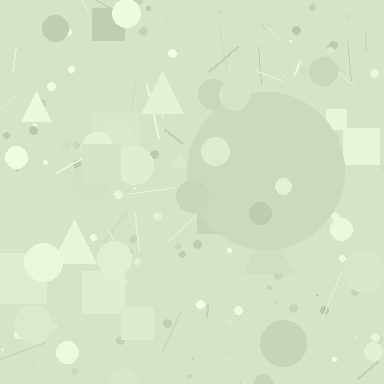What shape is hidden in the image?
A circle is hidden in the image.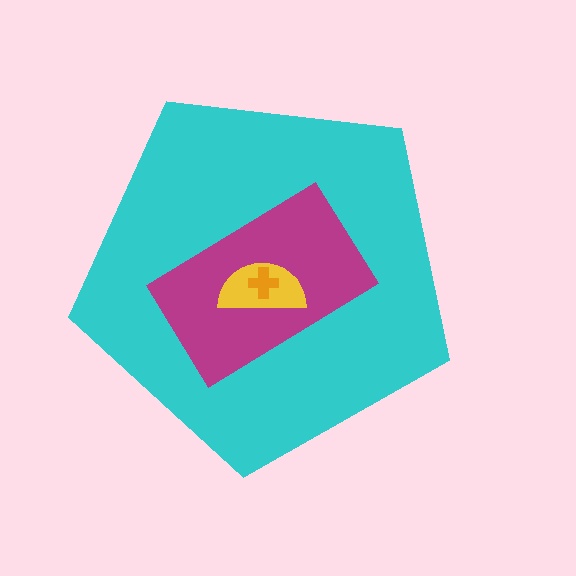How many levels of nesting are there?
4.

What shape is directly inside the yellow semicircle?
The orange cross.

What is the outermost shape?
The cyan pentagon.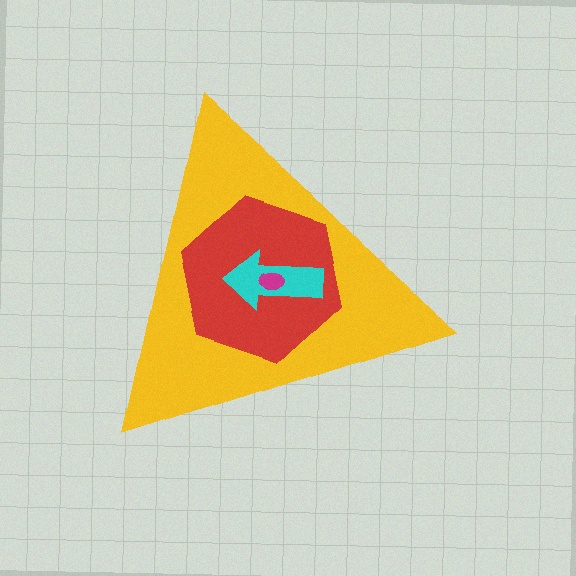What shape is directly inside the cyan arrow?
The magenta ellipse.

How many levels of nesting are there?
4.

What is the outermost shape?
The yellow triangle.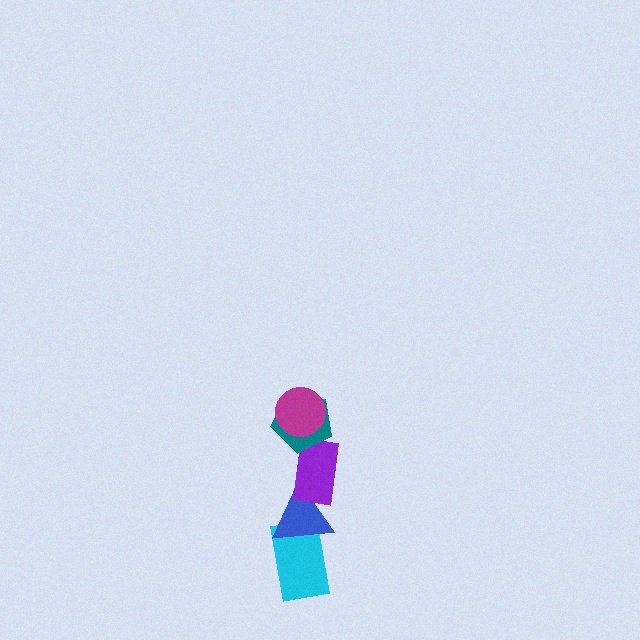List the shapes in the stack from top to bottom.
From top to bottom: the magenta circle, the teal pentagon, the purple rectangle, the blue triangle, the cyan rectangle.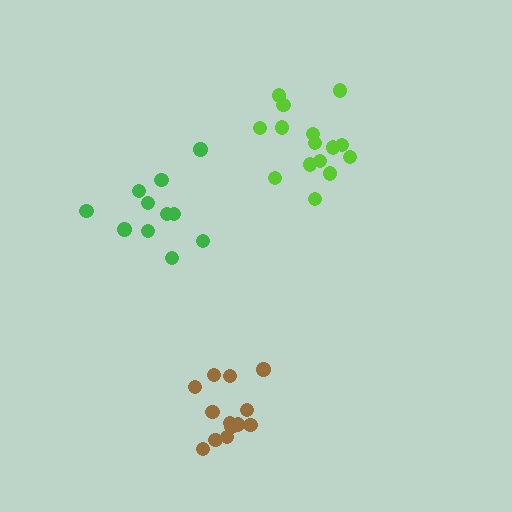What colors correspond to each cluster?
The clusters are colored: green, brown, lime.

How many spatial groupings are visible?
There are 3 spatial groupings.